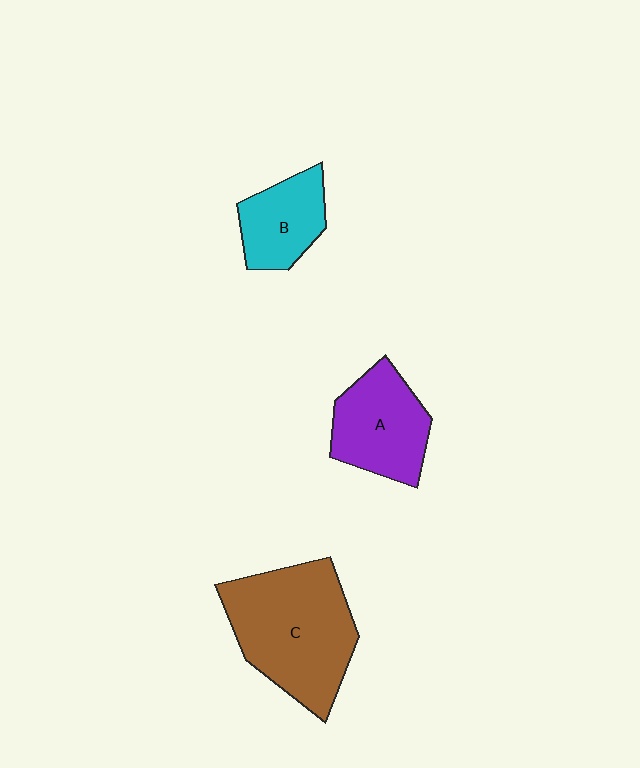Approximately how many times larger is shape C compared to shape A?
Approximately 1.6 times.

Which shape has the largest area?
Shape C (brown).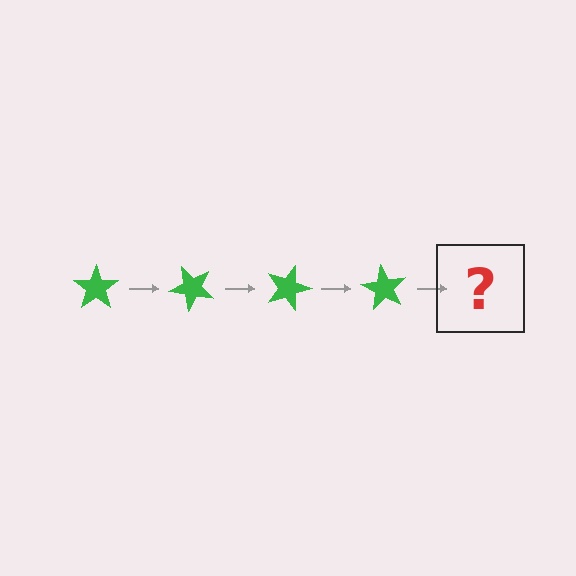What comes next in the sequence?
The next element should be a green star rotated 180 degrees.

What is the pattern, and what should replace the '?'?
The pattern is that the star rotates 45 degrees each step. The '?' should be a green star rotated 180 degrees.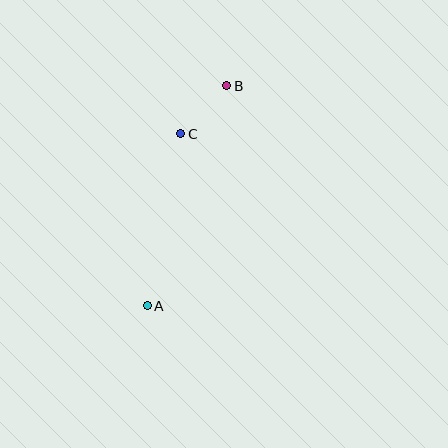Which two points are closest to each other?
Points B and C are closest to each other.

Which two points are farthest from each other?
Points A and B are farthest from each other.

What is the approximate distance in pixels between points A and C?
The distance between A and C is approximately 176 pixels.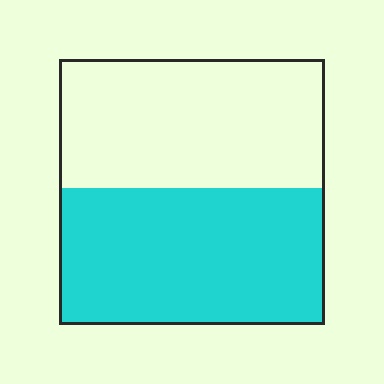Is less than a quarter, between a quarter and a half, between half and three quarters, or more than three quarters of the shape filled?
Between half and three quarters.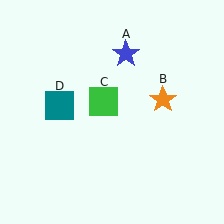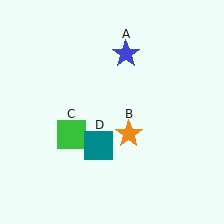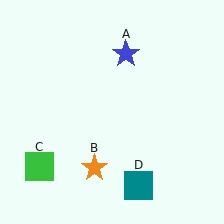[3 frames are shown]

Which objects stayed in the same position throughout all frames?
Blue star (object A) remained stationary.